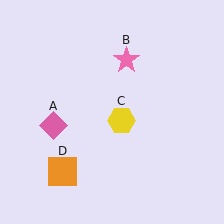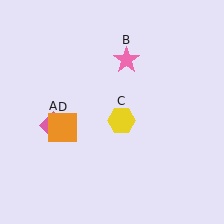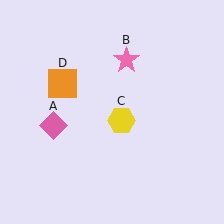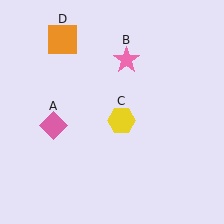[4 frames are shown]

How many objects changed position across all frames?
1 object changed position: orange square (object D).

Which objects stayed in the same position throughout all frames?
Pink diamond (object A) and pink star (object B) and yellow hexagon (object C) remained stationary.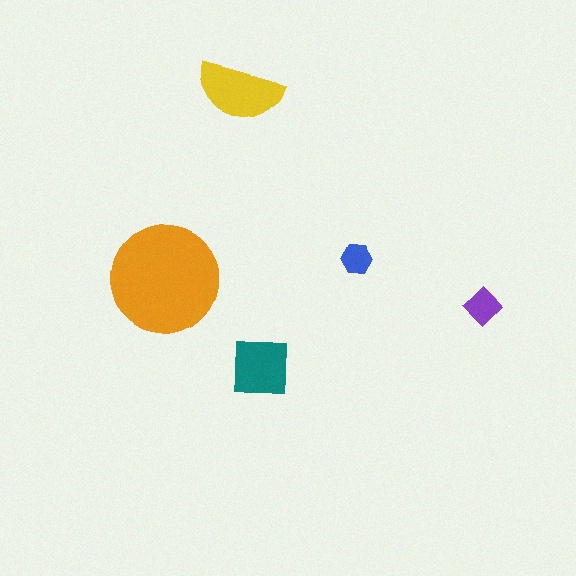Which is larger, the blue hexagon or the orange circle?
The orange circle.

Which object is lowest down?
The teal square is bottommost.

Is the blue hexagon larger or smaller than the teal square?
Smaller.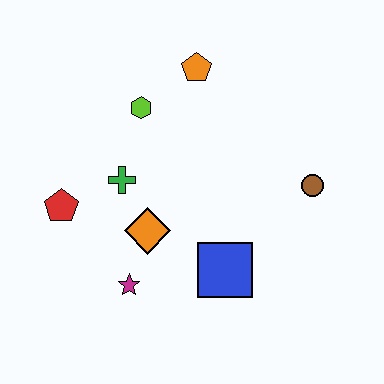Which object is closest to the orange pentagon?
The lime hexagon is closest to the orange pentagon.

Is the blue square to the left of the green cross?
No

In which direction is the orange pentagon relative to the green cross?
The orange pentagon is above the green cross.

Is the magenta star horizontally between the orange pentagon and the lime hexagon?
No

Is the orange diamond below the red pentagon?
Yes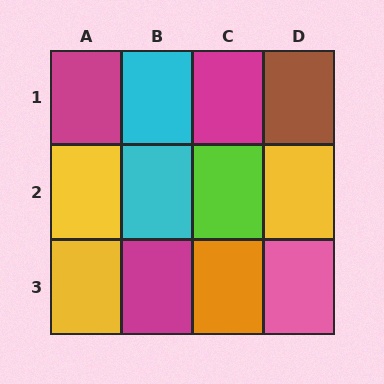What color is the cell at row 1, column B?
Cyan.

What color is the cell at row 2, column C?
Lime.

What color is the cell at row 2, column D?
Yellow.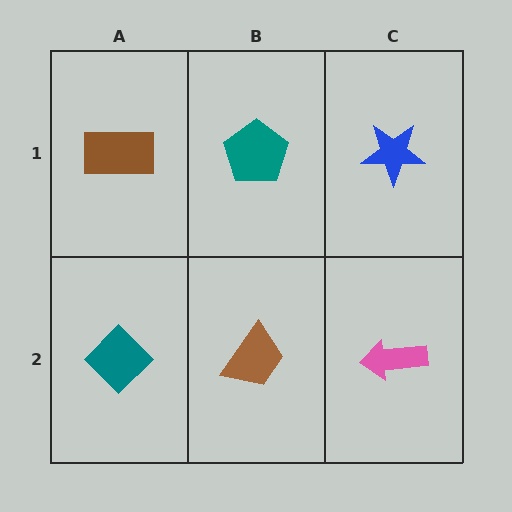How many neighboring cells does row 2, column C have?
2.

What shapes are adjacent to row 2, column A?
A brown rectangle (row 1, column A), a brown trapezoid (row 2, column B).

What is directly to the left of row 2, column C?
A brown trapezoid.